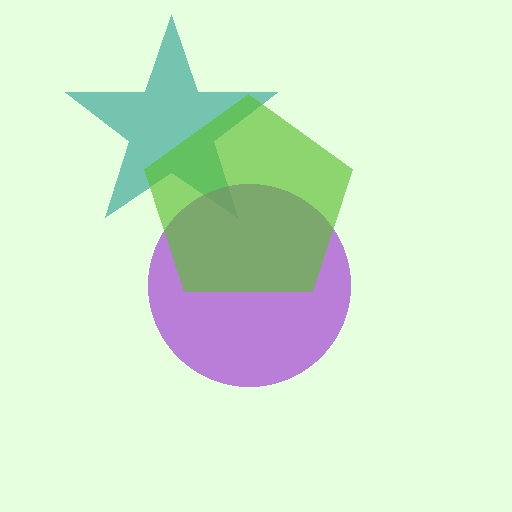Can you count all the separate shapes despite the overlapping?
Yes, there are 3 separate shapes.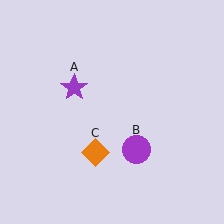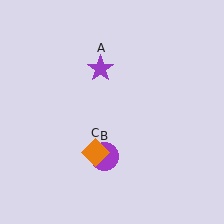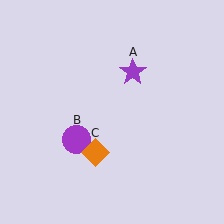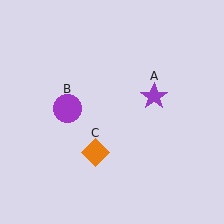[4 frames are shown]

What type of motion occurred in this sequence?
The purple star (object A), purple circle (object B) rotated clockwise around the center of the scene.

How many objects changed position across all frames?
2 objects changed position: purple star (object A), purple circle (object B).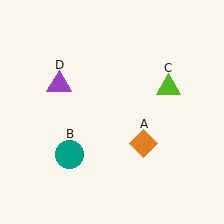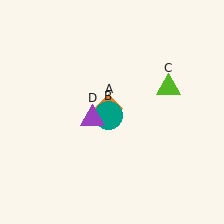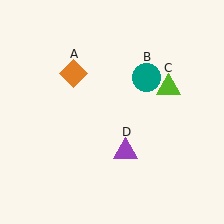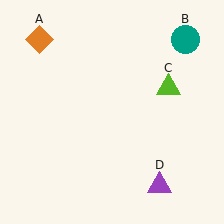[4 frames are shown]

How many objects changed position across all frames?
3 objects changed position: orange diamond (object A), teal circle (object B), purple triangle (object D).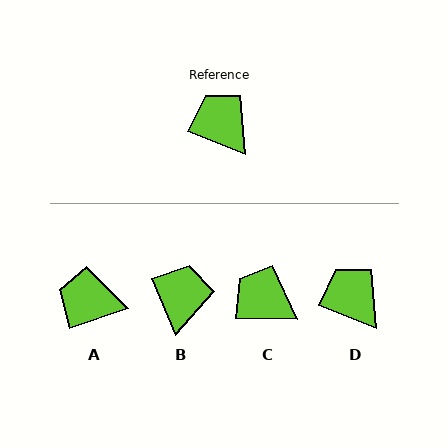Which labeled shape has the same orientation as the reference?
D.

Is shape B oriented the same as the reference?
No, it is off by about 46 degrees.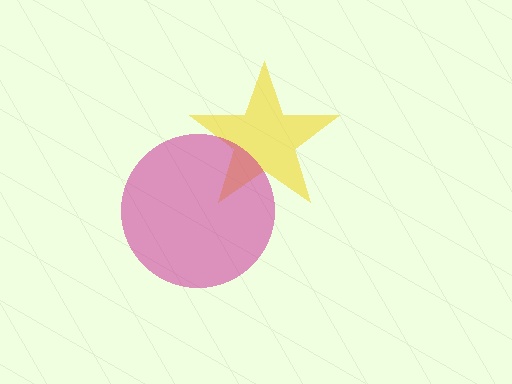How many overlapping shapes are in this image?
There are 2 overlapping shapes in the image.